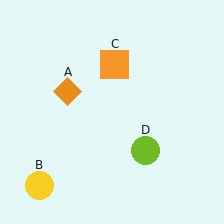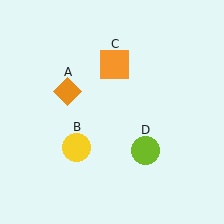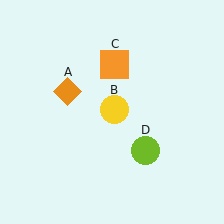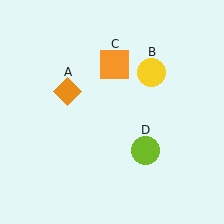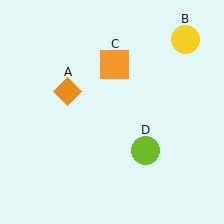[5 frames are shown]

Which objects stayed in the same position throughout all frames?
Orange diamond (object A) and orange square (object C) and lime circle (object D) remained stationary.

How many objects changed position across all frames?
1 object changed position: yellow circle (object B).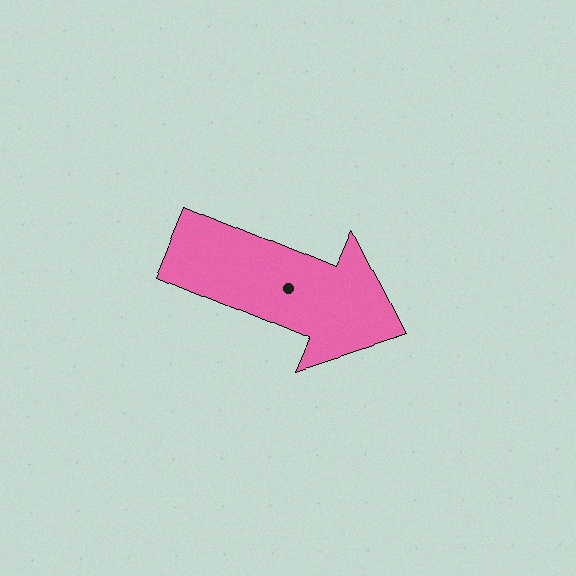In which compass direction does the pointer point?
Southeast.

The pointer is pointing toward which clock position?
Roughly 4 o'clock.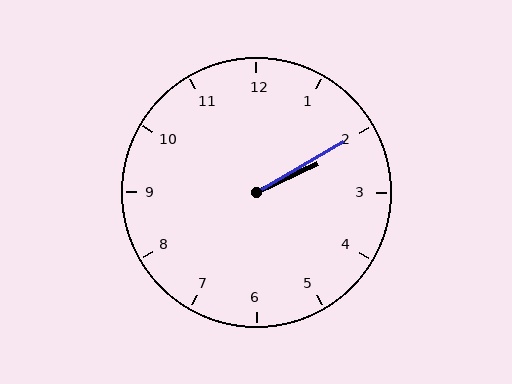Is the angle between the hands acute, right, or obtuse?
It is acute.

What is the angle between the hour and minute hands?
Approximately 5 degrees.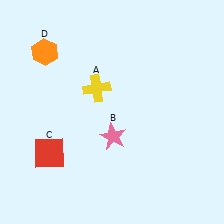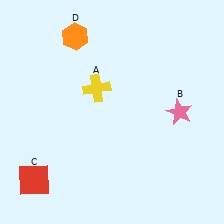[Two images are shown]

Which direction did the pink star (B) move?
The pink star (B) moved right.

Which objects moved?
The objects that moved are: the pink star (B), the red square (C), the orange hexagon (D).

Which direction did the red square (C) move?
The red square (C) moved down.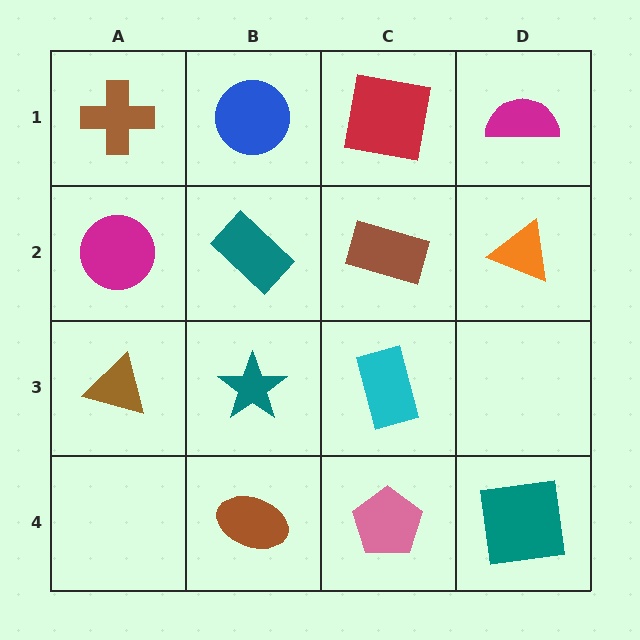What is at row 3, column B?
A teal star.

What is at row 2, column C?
A brown rectangle.